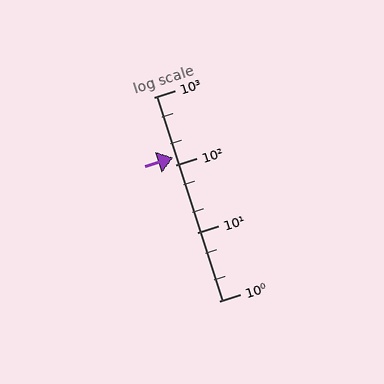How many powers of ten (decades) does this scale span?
The scale spans 3 decades, from 1 to 1000.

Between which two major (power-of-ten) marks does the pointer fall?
The pointer is between 100 and 1000.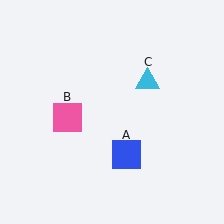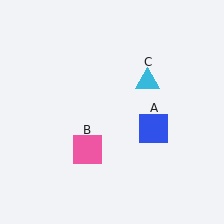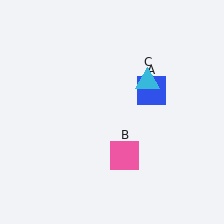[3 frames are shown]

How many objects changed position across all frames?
2 objects changed position: blue square (object A), pink square (object B).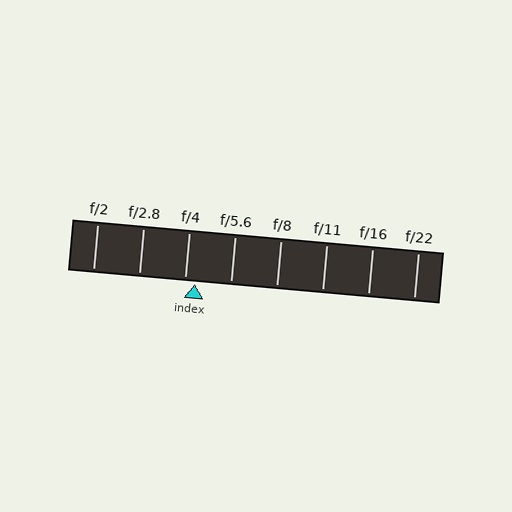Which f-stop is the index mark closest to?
The index mark is closest to f/4.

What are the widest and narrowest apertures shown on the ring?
The widest aperture shown is f/2 and the narrowest is f/22.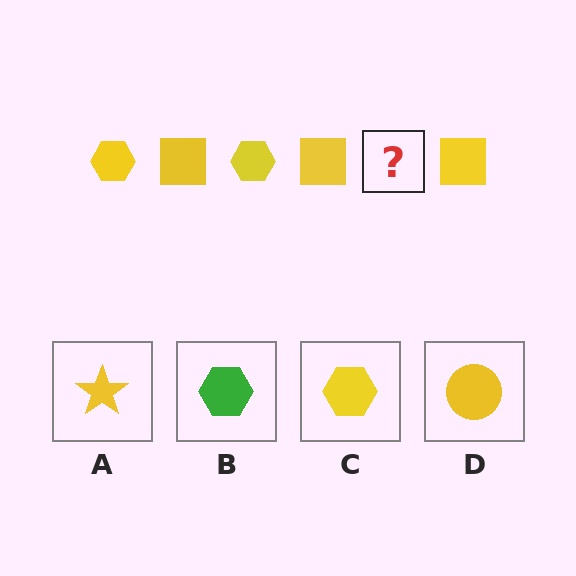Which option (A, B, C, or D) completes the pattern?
C.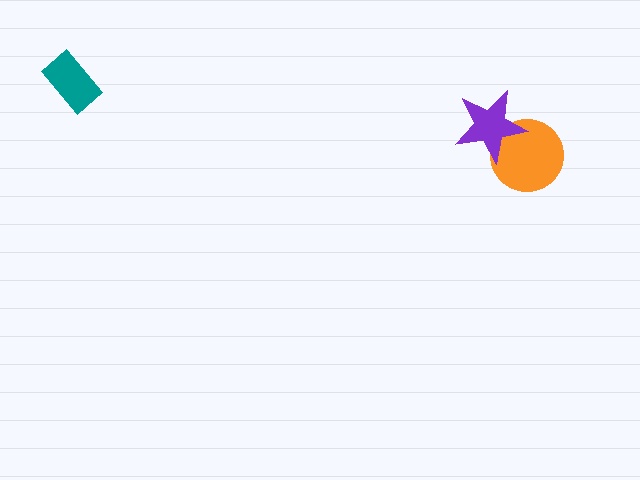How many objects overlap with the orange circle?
1 object overlaps with the orange circle.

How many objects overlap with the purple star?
1 object overlaps with the purple star.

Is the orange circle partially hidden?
Yes, it is partially covered by another shape.